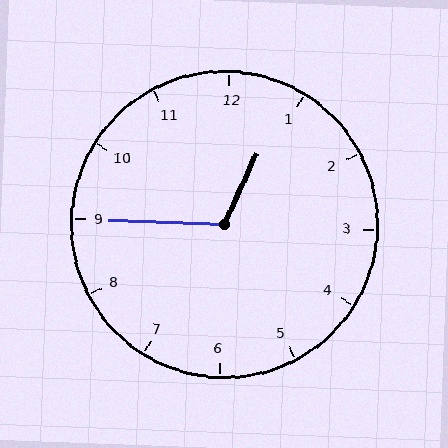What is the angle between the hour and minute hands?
Approximately 112 degrees.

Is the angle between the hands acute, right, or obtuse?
It is obtuse.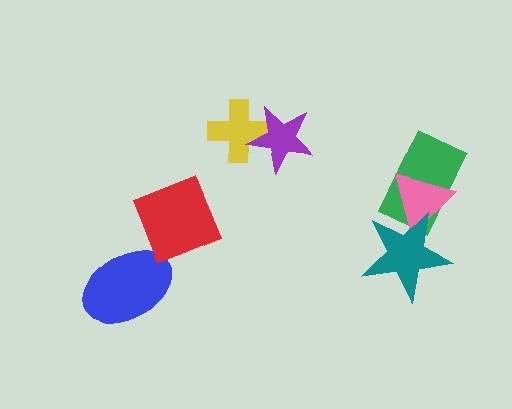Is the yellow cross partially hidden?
Yes, it is partially covered by another shape.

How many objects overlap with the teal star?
2 objects overlap with the teal star.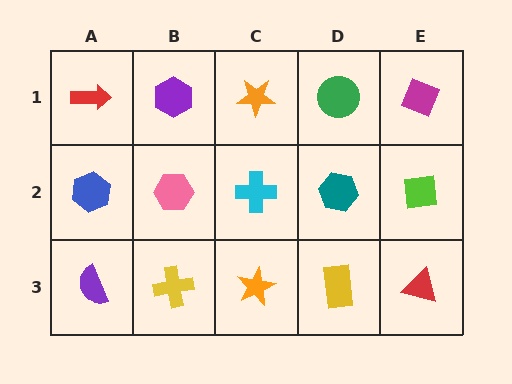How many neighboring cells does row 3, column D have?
3.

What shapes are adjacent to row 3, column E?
A lime square (row 2, column E), a yellow rectangle (row 3, column D).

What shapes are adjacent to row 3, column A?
A blue hexagon (row 2, column A), a yellow cross (row 3, column B).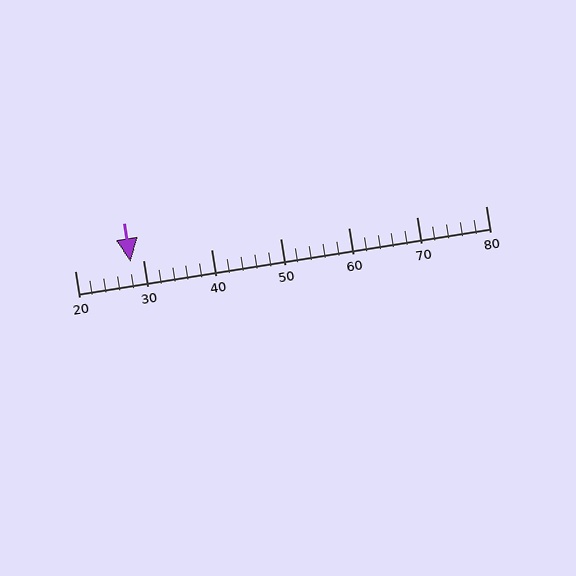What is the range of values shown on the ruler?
The ruler shows values from 20 to 80.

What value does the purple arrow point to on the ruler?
The purple arrow points to approximately 28.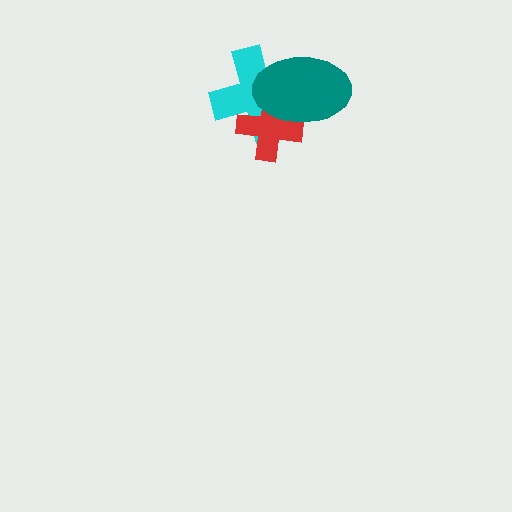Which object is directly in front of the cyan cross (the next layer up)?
The red cross is directly in front of the cyan cross.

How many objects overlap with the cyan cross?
2 objects overlap with the cyan cross.